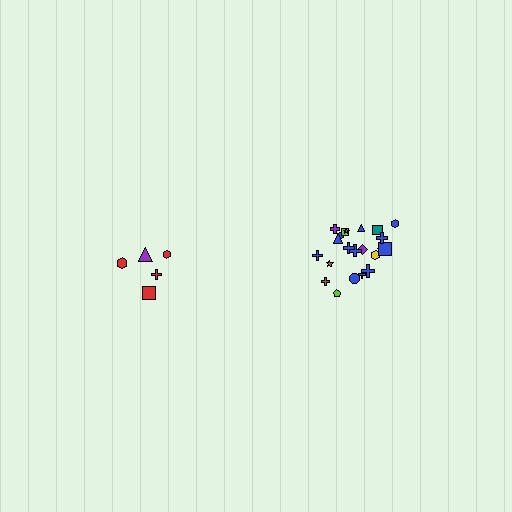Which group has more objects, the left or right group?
The right group.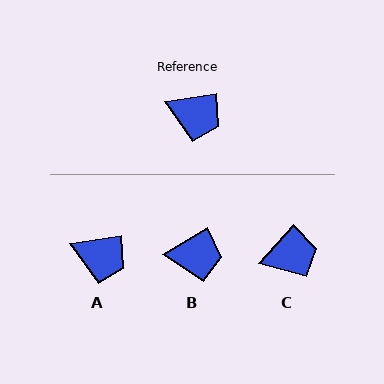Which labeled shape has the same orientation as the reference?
A.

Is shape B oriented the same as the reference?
No, it is off by about 22 degrees.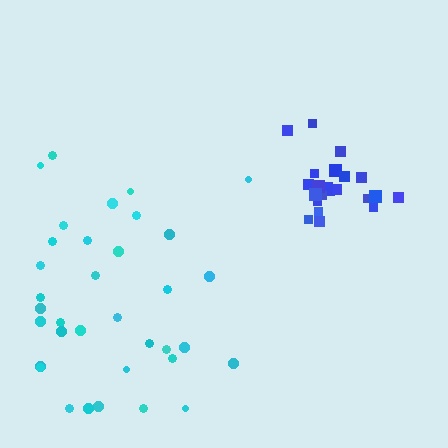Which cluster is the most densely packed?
Blue.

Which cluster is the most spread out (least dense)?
Cyan.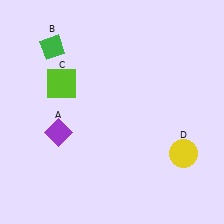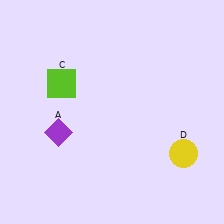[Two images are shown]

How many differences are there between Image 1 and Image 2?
There is 1 difference between the two images.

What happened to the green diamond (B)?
The green diamond (B) was removed in Image 2. It was in the top-left area of Image 1.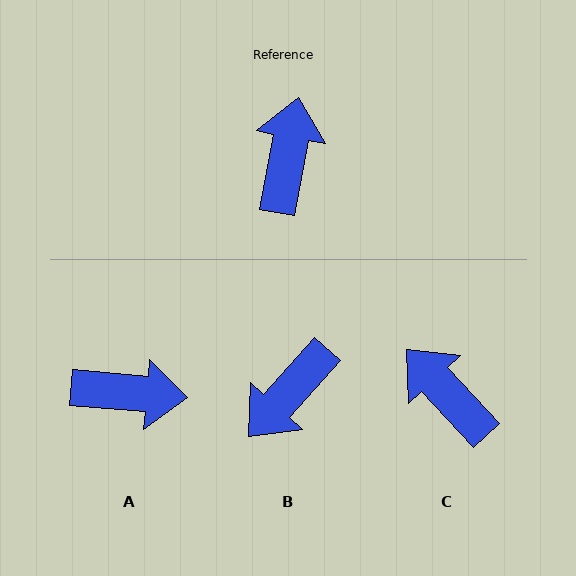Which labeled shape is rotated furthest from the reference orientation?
B, about 149 degrees away.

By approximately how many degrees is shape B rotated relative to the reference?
Approximately 149 degrees counter-clockwise.